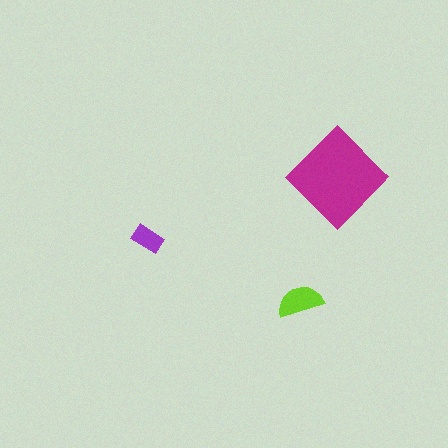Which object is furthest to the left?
The purple rectangle is leftmost.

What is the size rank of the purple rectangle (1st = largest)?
3rd.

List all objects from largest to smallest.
The magenta diamond, the lime semicircle, the purple rectangle.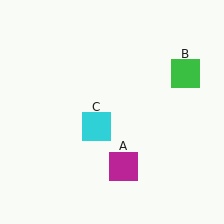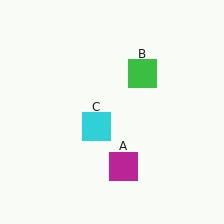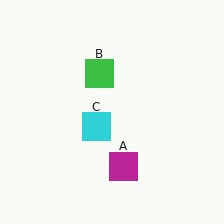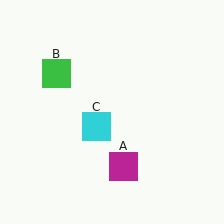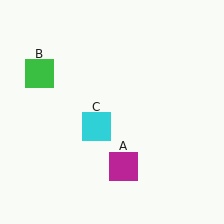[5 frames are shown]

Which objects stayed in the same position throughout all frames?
Magenta square (object A) and cyan square (object C) remained stationary.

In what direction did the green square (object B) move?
The green square (object B) moved left.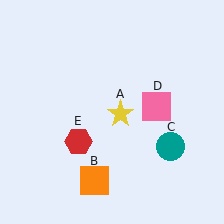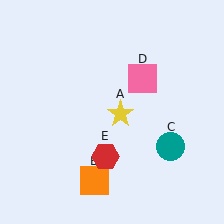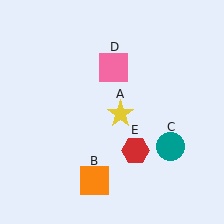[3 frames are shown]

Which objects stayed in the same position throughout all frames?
Yellow star (object A) and orange square (object B) and teal circle (object C) remained stationary.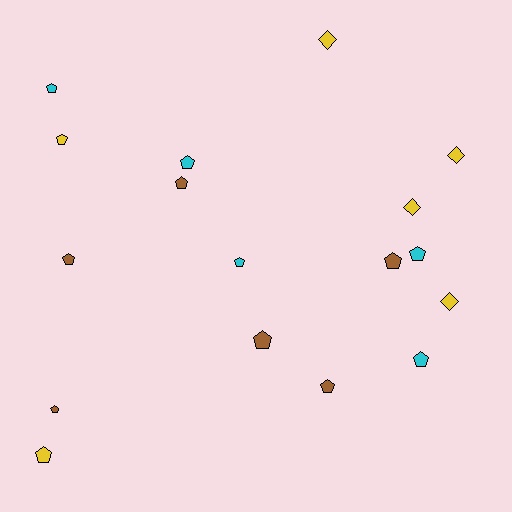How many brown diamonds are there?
There are no brown diamonds.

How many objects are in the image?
There are 17 objects.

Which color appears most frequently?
Yellow, with 6 objects.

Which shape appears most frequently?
Pentagon, with 13 objects.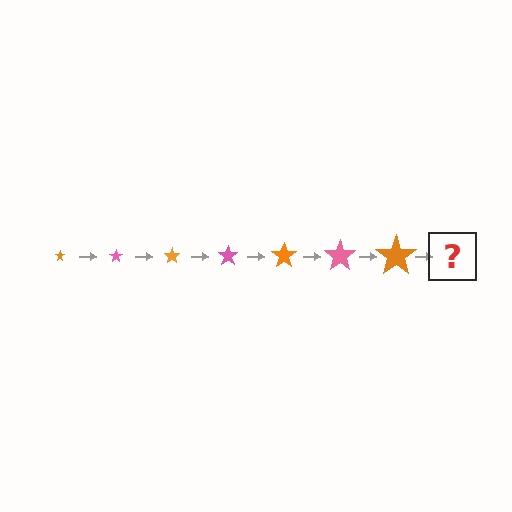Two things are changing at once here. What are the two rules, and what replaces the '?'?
The two rules are that the star grows larger each step and the color cycles through orange and pink. The '?' should be a pink star, larger than the previous one.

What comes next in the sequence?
The next element should be a pink star, larger than the previous one.